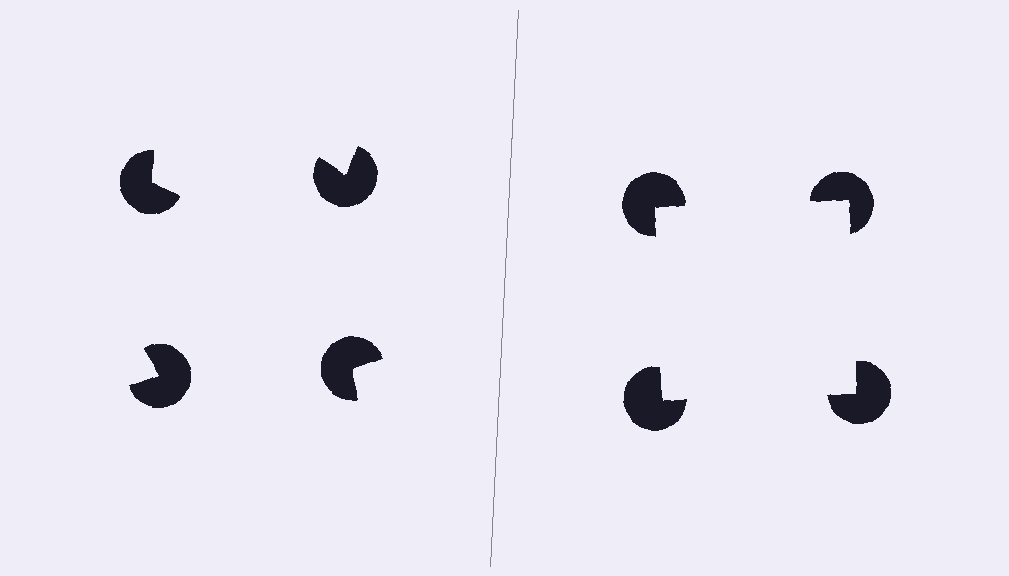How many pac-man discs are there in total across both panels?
8 — 4 on each side.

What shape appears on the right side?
An illusory square.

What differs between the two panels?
The pac-man discs are positioned identically on both sides; only the wedge orientations differ. On the right they align to a square; on the left they are misaligned.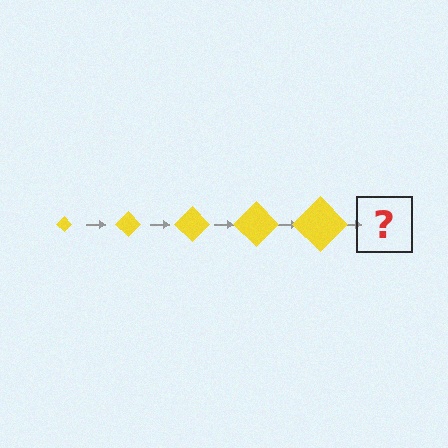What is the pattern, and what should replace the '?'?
The pattern is that the diamond gets progressively larger each step. The '?' should be a yellow diamond, larger than the previous one.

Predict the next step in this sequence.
The next step is a yellow diamond, larger than the previous one.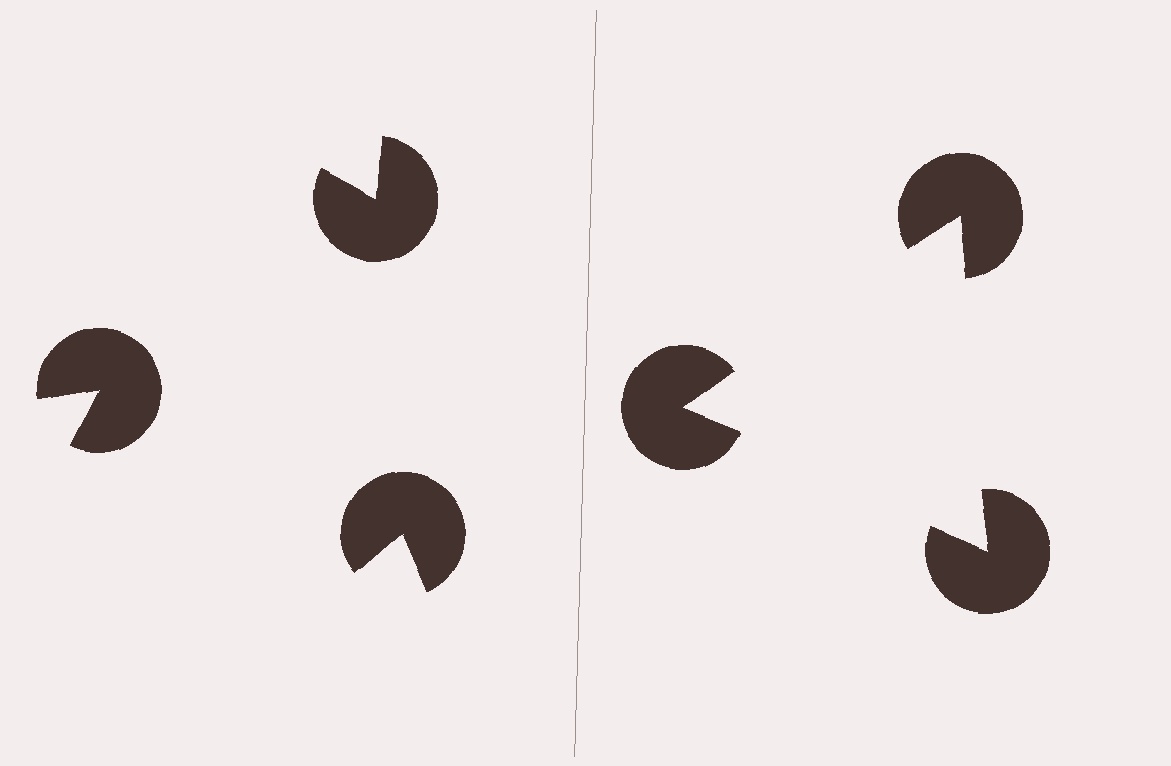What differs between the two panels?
The pac-man discs are positioned identically on both sides; only the wedge orientations differ. On the right they align to a triangle; on the left they are misaligned.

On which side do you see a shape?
An illusory triangle appears on the right side. On the left side the wedge cuts are rotated, so no coherent shape forms.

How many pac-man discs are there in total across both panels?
6 — 3 on each side.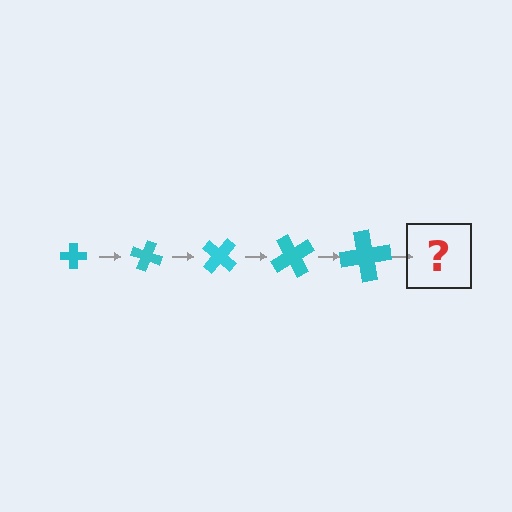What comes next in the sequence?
The next element should be a cross, larger than the previous one and rotated 100 degrees from the start.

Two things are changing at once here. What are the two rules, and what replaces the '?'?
The two rules are that the cross grows larger each step and it rotates 20 degrees each step. The '?' should be a cross, larger than the previous one and rotated 100 degrees from the start.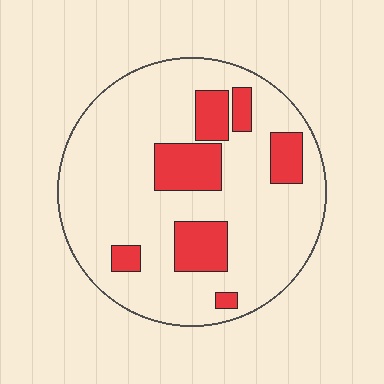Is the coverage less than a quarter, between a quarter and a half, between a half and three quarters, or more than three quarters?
Less than a quarter.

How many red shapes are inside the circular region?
7.